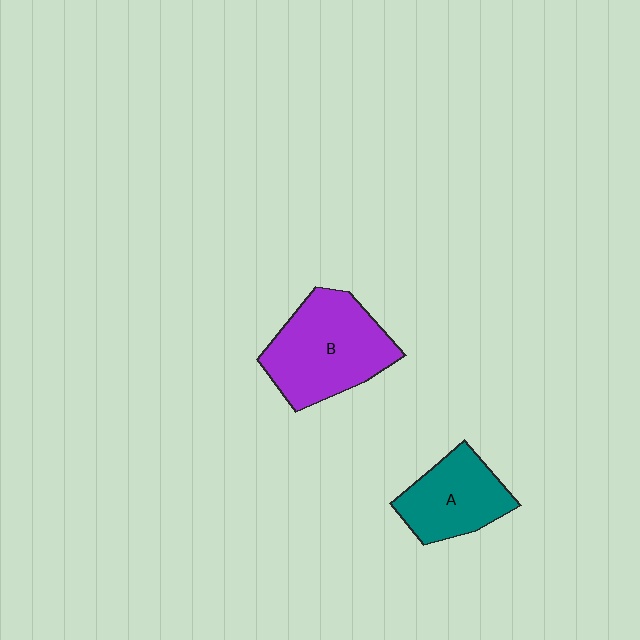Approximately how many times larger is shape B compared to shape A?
Approximately 1.4 times.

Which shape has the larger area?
Shape B (purple).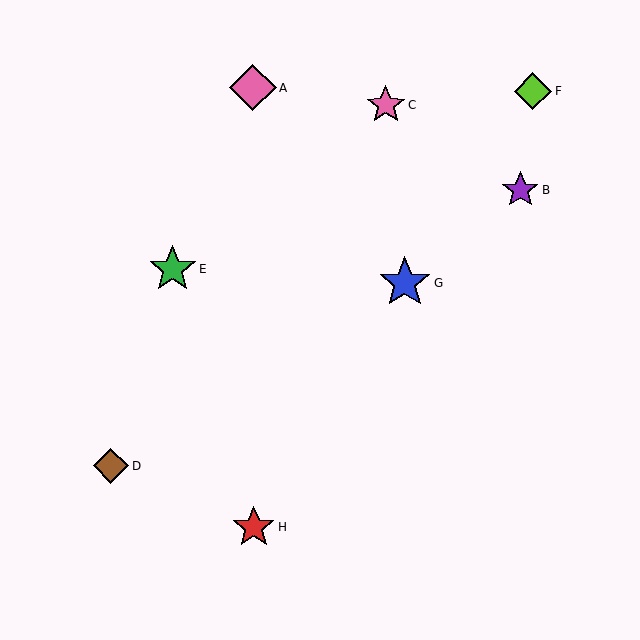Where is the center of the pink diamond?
The center of the pink diamond is at (253, 88).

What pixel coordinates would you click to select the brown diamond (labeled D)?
Click at (111, 466) to select the brown diamond D.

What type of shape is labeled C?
Shape C is a pink star.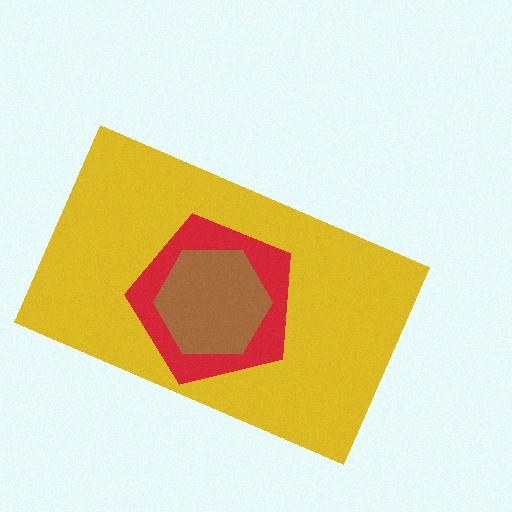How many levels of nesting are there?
3.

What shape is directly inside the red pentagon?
The brown hexagon.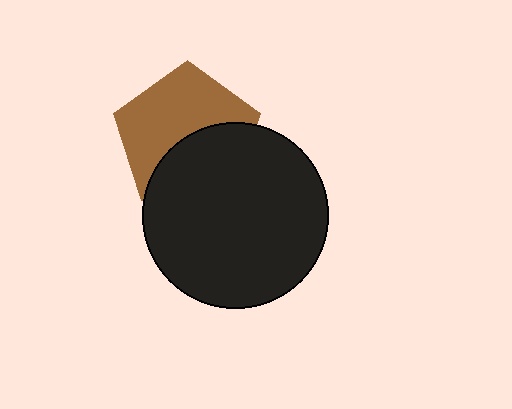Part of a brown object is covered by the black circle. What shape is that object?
It is a pentagon.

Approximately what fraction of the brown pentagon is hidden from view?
Roughly 44% of the brown pentagon is hidden behind the black circle.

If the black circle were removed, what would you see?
You would see the complete brown pentagon.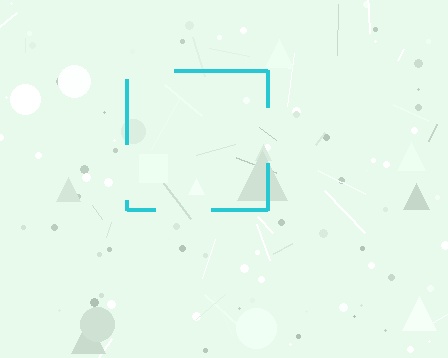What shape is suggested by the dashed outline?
The dashed outline suggests a square.